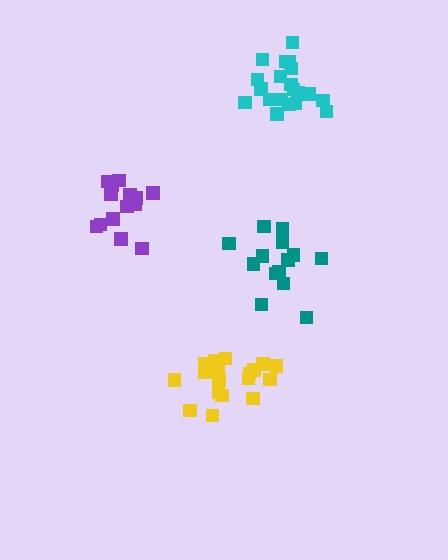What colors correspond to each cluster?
The clusters are colored: purple, teal, cyan, yellow.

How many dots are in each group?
Group 1: 14 dots, Group 2: 14 dots, Group 3: 20 dots, Group 4: 19 dots (67 total).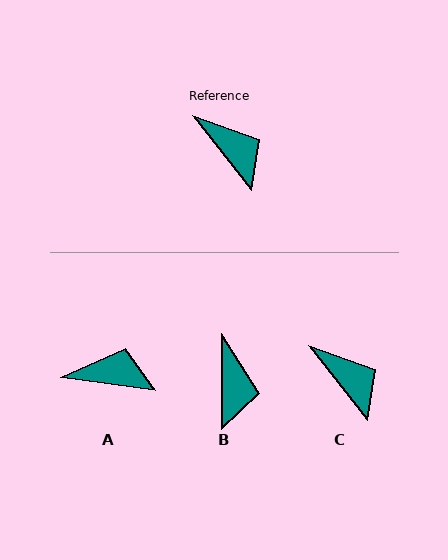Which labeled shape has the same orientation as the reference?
C.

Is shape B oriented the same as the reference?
No, it is off by about 38 degrees.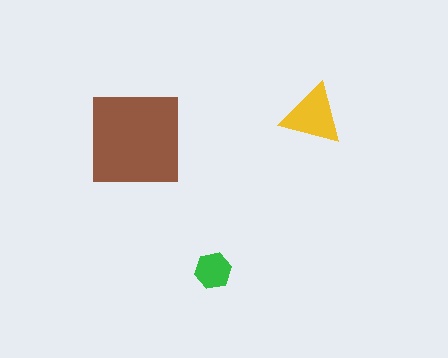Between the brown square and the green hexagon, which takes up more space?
The brown square.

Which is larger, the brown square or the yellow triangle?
The brown square.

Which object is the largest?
The brown square.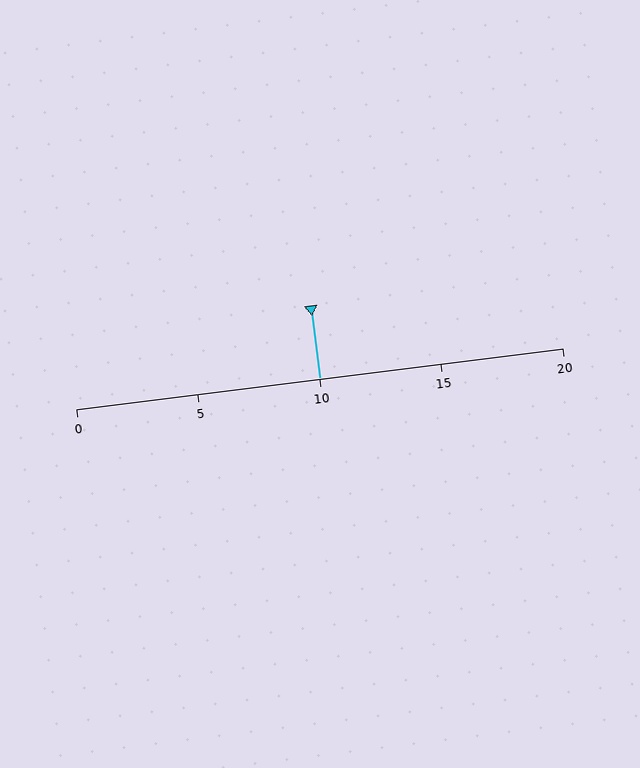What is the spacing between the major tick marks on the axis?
The major ticks are spaced 5 apart.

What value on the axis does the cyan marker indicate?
The marker indicates approximately 10.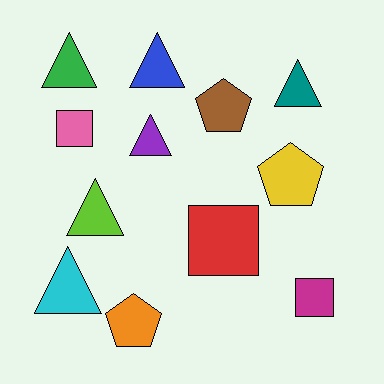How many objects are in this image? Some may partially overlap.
There are 12 objects.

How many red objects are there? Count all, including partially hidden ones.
There is 1 red object.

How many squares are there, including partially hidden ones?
There are 3 squares.